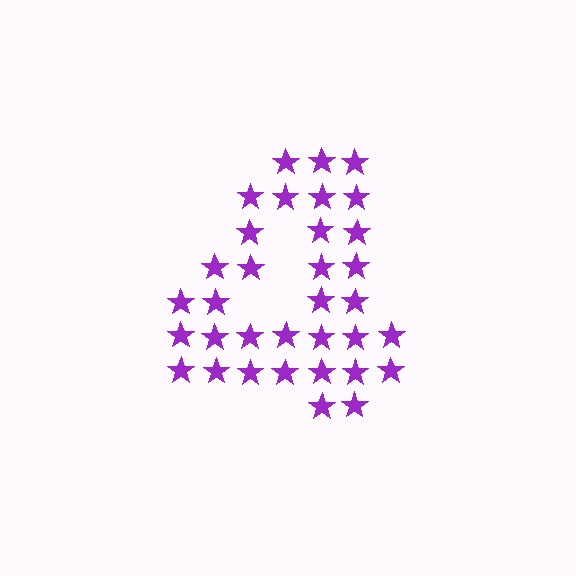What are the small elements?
The small elements are stars.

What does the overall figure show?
The overall figure shows the digit 4.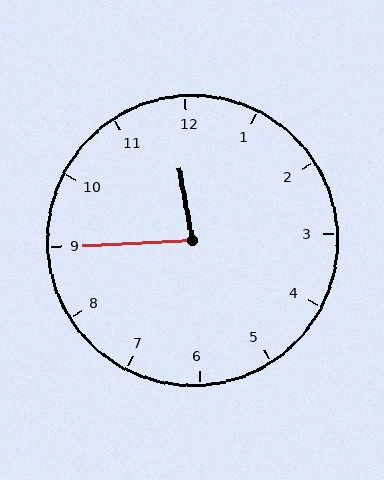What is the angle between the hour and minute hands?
Approximately 82 degrees.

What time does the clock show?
11:45.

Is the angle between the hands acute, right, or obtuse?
It is acute.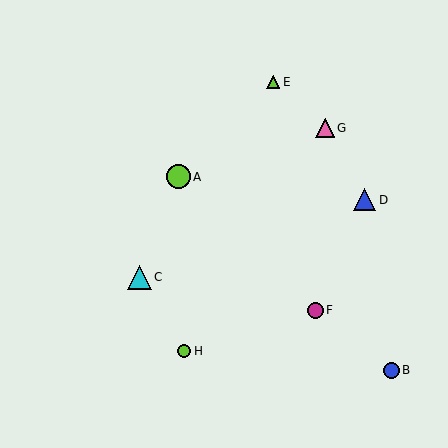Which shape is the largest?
The lime circle (labeled A) is the largest.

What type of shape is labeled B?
Shape B is a blue circle.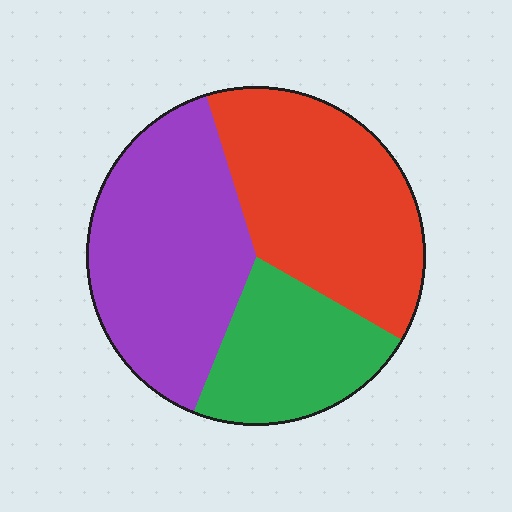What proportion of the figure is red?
Red covers about 40% of the figure.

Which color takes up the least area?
Green, at roughly 25%.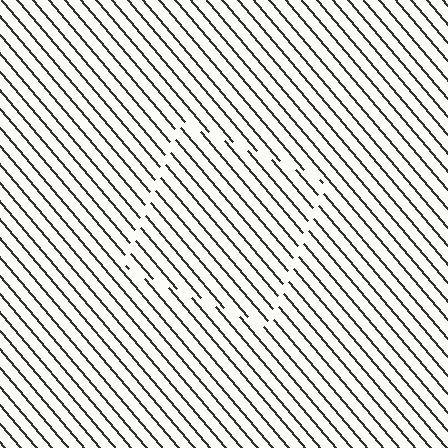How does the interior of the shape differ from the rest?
The interior of the shape contains the same grating, shifted by half a period — the contour is defined by the phase discontinuity where line-ends from the inner and outer gratings abut.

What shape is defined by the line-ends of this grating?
An illusory square. The interior of the shape contains the same grating, shifted by half a period — the contour is defined by the phase discontinuity where line-ends from the inner and outer gratings abut.